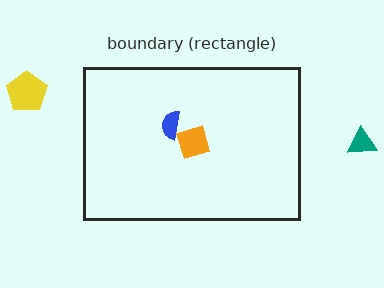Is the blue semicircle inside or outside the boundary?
Inside.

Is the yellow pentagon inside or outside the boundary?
Outside.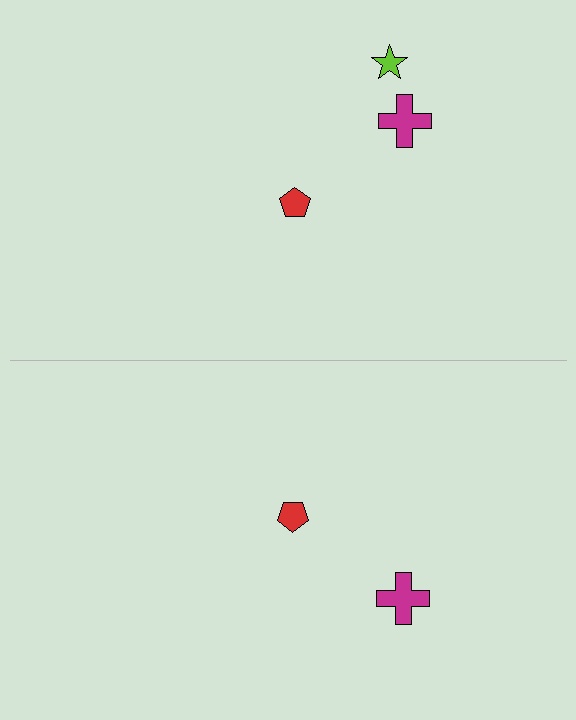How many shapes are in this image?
There are 5 shapes in this image.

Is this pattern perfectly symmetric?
No, the pattern is not perfectly symmetric. A lime star is missing from the bottom side.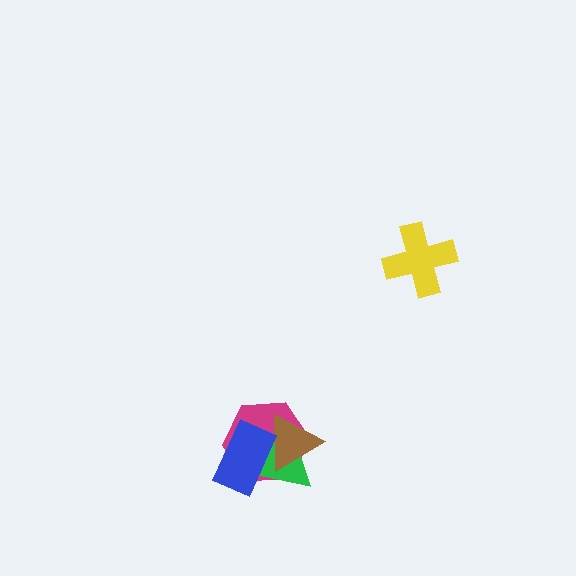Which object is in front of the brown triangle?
The blue rectangle is in front of the brown triangle.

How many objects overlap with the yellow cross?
0 objects overlap with the yellow cross.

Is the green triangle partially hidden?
Yes, it is partially covered by another shape.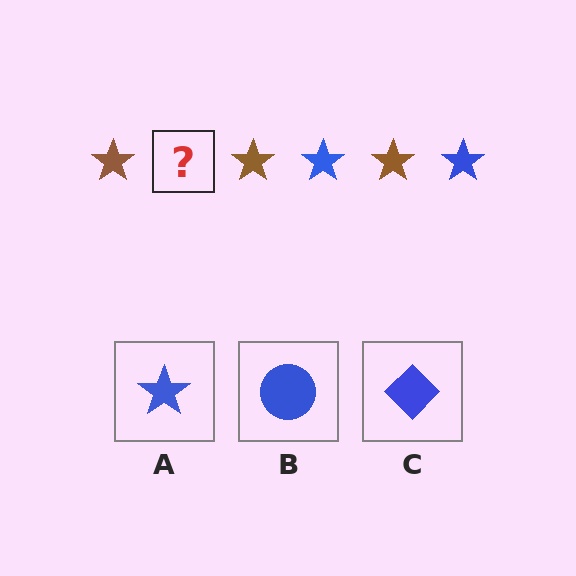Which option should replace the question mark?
Option A.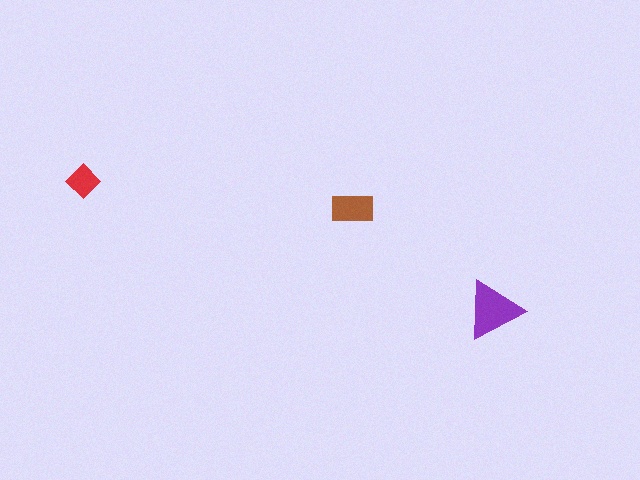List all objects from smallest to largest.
The red diamond, the brown rectangle, the purple triangle.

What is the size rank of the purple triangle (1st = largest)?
1st.